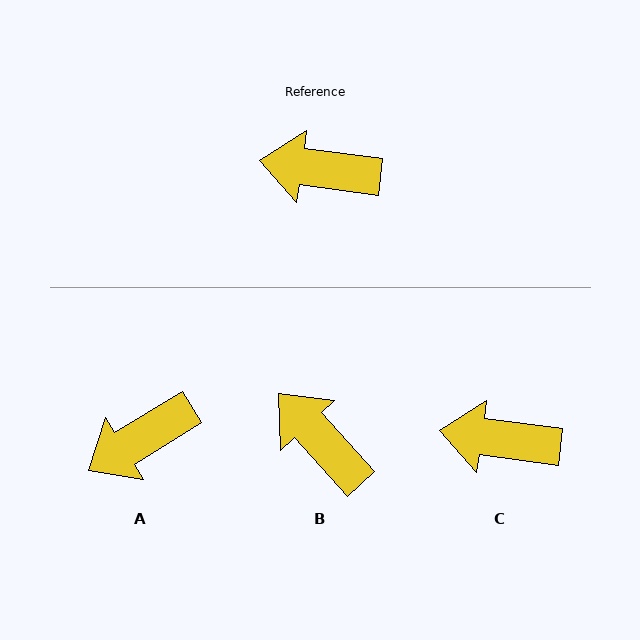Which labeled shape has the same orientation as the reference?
C.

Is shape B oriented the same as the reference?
No, it is off by about 40 degrees.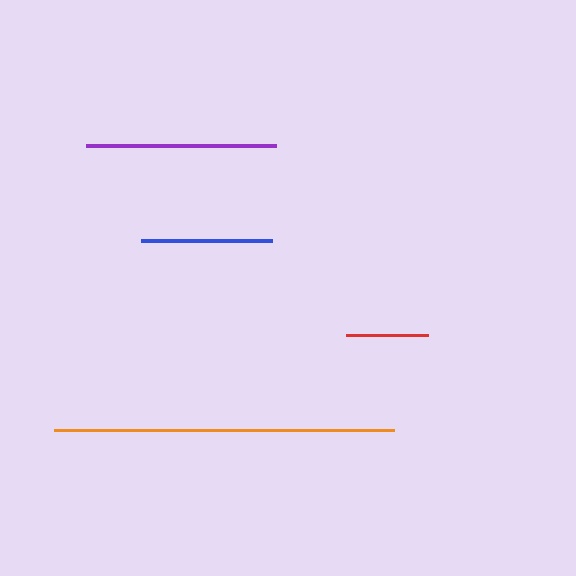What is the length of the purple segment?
The purple segment is approximately 190 pixels long.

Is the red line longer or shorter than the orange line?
The orange line is longer than the red line.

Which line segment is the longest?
The orange line is the longest at approximately 340 pixels.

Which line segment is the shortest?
The red line is the shortest at approximately 82 pixels.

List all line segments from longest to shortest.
From longest to shortest: orange, purple, blue, red.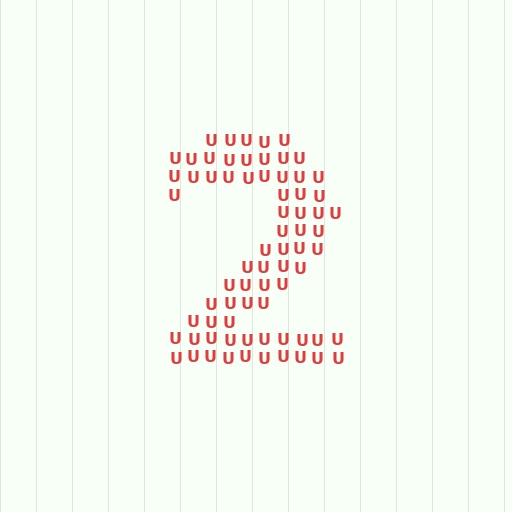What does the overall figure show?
The overall figure shows the digit 2.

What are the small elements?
The small elements are letter U's.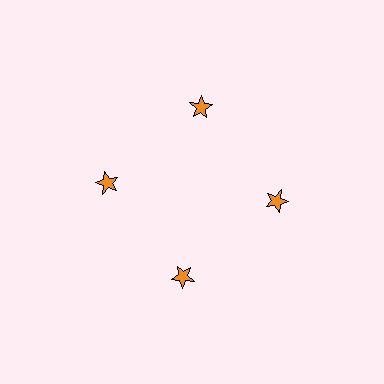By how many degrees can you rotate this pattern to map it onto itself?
The pattern maps onto itself every 90 degrees of rotation.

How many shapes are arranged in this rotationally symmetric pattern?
There are 4 shapes, arranged in 4 groups of 1.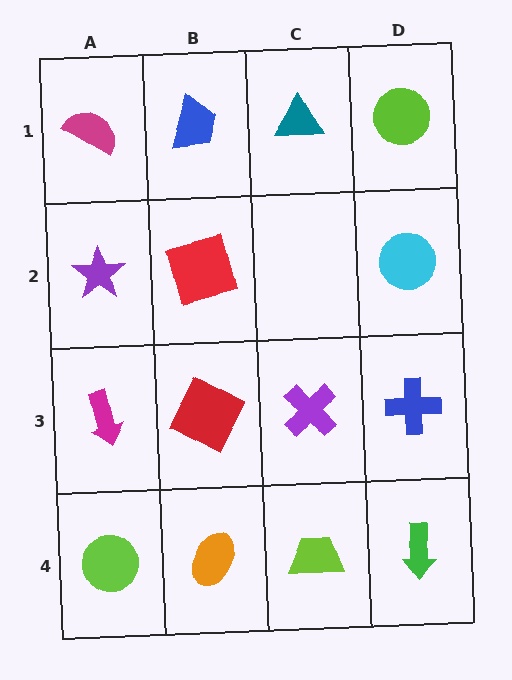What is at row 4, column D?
A green arrow.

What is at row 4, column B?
An orange ellipse.